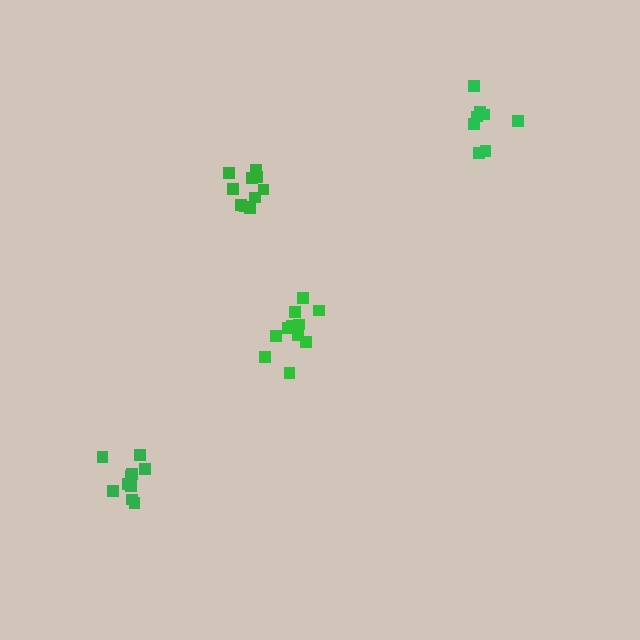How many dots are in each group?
Group 1: 10 dots, Group 2: 8 dots, Group 3: 12 dots, Group 4: 10 dots (40 total).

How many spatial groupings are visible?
There are 4 spatial groupings.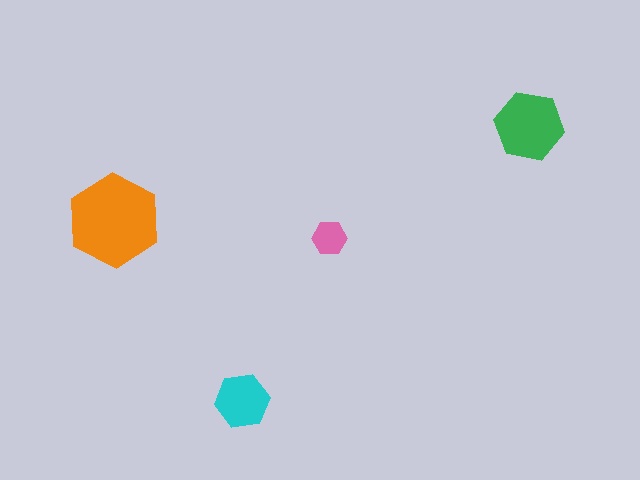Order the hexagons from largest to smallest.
the orange one, the green one, the cyan one, the pink one.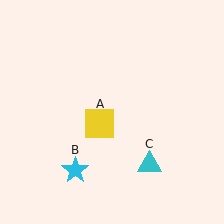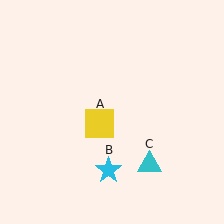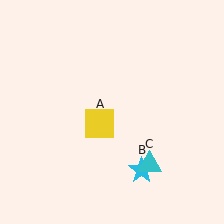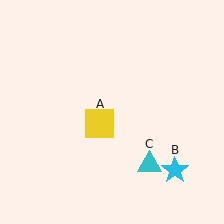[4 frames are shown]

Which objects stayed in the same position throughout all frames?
Yellow square (object A) and cyan triangle (object C) remained stationary.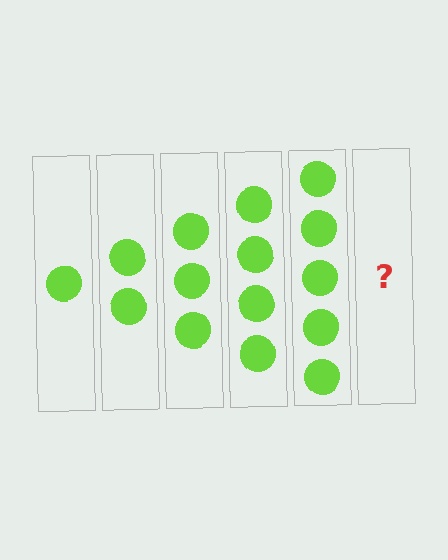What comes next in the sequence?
The next element should be 6 circles.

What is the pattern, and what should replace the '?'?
The pattern is that each step adds one more circle. The '?' should be 6 circles.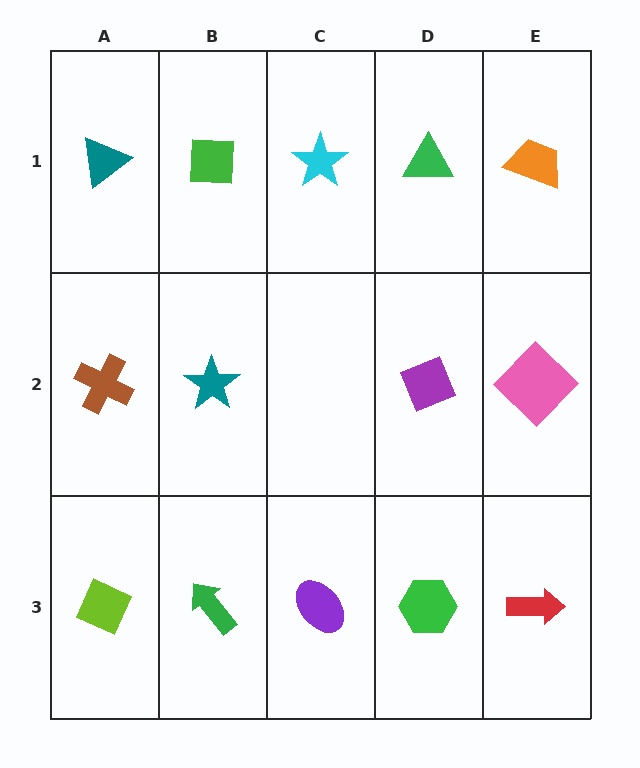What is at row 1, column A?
A teal triangle.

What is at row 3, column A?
A lime diamond.